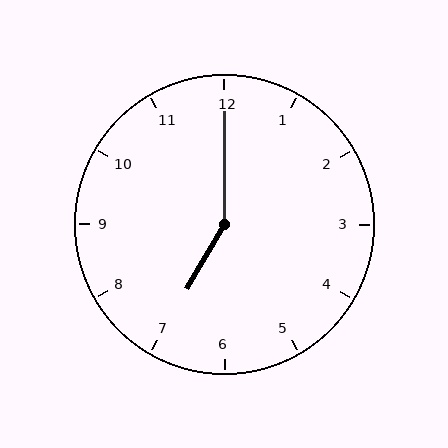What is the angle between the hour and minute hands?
Approximately 150 degrees.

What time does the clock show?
7:00.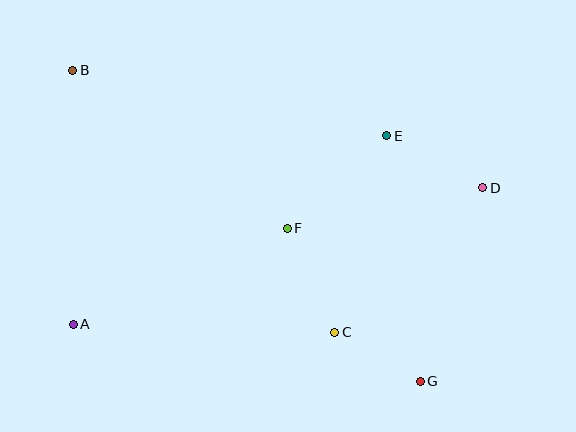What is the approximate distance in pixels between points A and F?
The distance between A and F is approximately 235 pixels.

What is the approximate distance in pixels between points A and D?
The distance between A and D is approximately 432 pixels.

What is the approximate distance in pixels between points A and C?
The distance between A and C is approximately 262 pixels.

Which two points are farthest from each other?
Points B and G are farthest from each other.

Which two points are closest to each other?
Points C and G are closest to each other.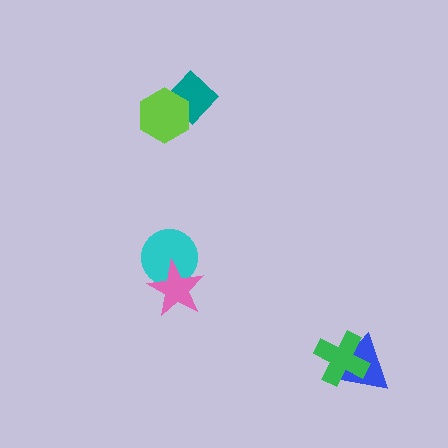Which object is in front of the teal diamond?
The lime hexagon is in front of the teal diamond.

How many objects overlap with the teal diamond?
1 object overlaps with the teal diamond.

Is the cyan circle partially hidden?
Yes, it is partially covered by another shape.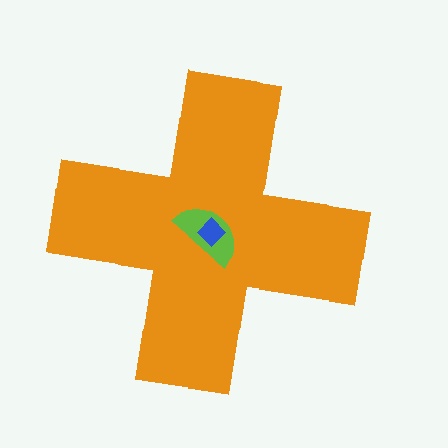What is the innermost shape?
The blue diamond.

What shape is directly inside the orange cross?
The lime semicircle.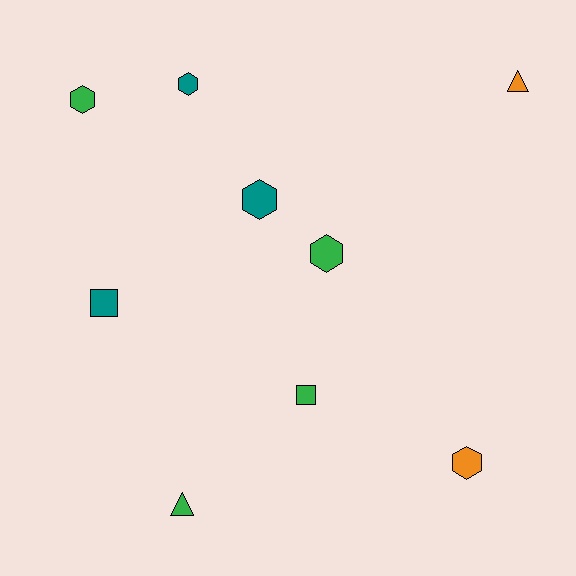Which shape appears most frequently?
Hexagon, with 5 objects.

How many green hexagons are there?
There are 2 green hexagons.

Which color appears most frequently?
Green, with 4 objects.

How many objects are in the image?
There are 9 objects.